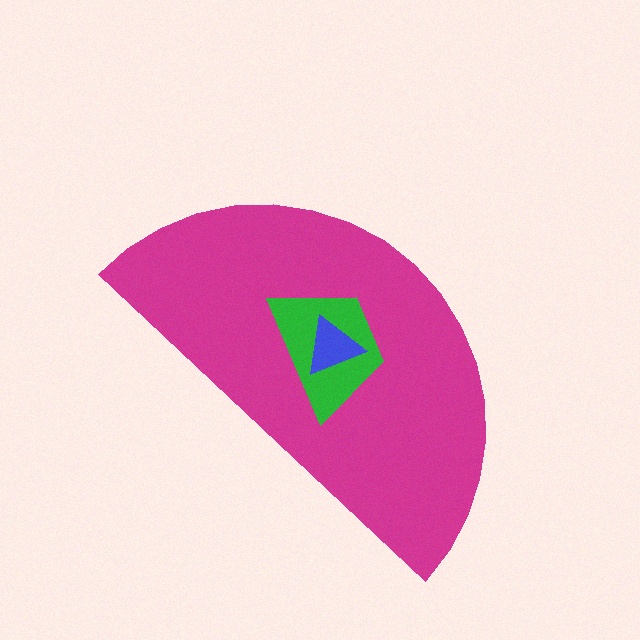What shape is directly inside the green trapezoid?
The blue triangle.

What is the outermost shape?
The magenta semicircle.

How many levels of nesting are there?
3.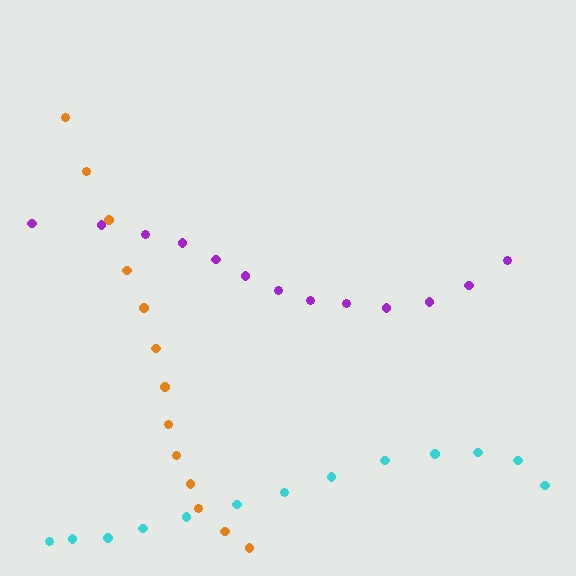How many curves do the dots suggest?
There are 3 distinct paths.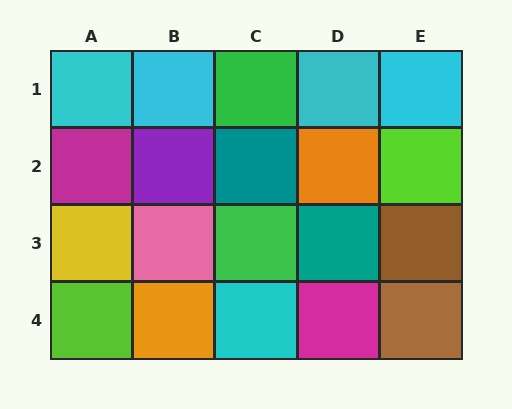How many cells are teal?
2 cells are teal.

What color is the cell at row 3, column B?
Pink.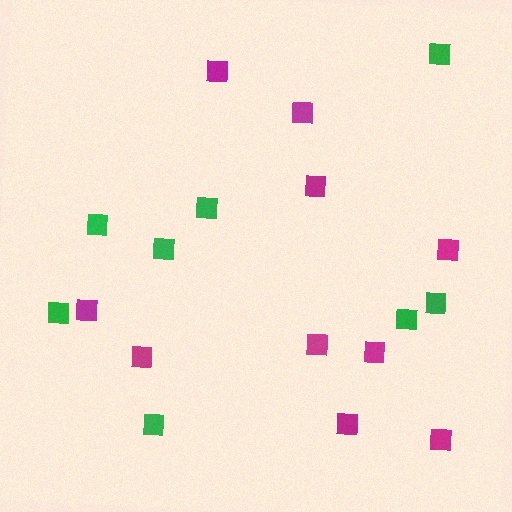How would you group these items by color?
There are 2 groups: one group of magenta squares (10) and one group of green squares (8).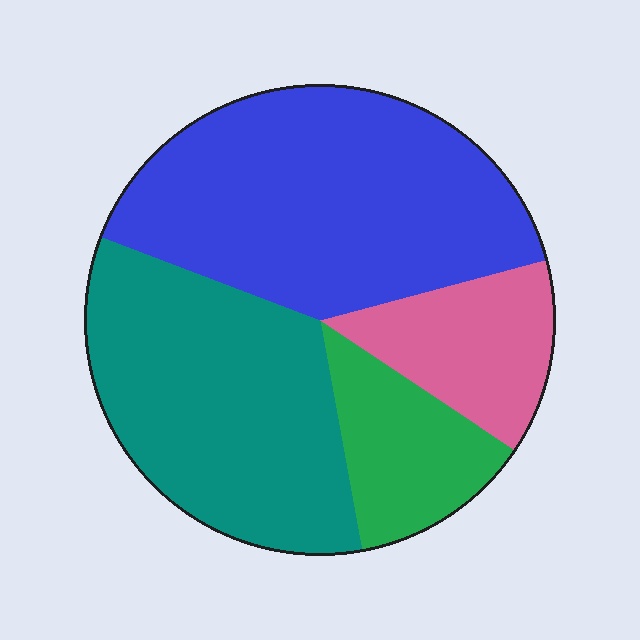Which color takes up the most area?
Blue, at roughly 40%.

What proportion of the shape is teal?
Teal takes up between a quarter and a half of the shape.